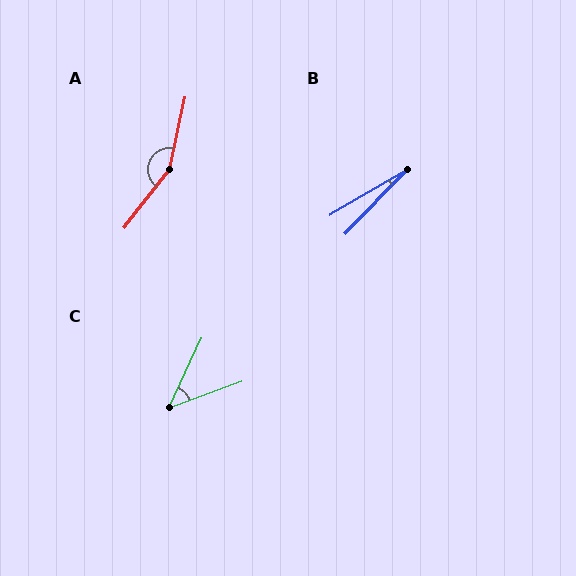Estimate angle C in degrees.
Approximately 45 degrees.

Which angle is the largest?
A, at approximately 154 degrees.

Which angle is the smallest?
B, at approximately 16 degrees.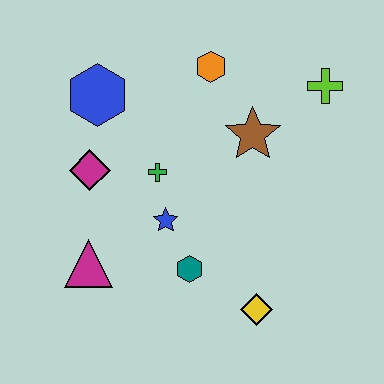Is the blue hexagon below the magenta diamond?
No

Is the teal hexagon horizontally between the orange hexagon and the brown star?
No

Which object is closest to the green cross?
The blue star is closest to the green cross.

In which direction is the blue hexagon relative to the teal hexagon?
The blue hexagon is above the teal hexagon.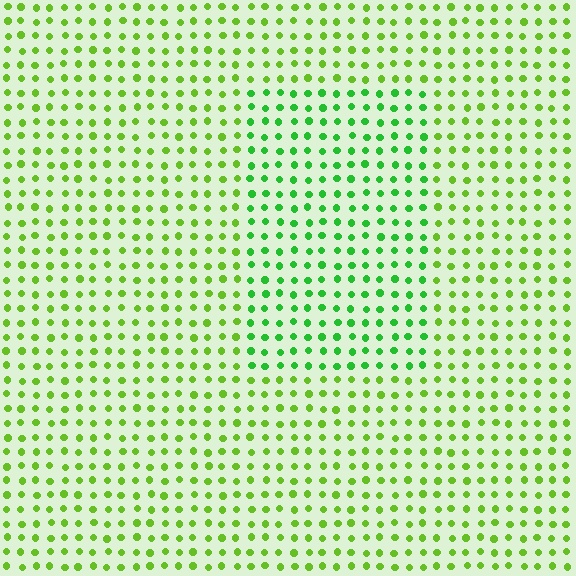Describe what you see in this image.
The image is filled with small lime elements in a uniform arrangement. A rectangle-shaped region is visible where the elements are tinted to a slightly different hue, forming a subtle color boundary.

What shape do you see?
I see a rectangle.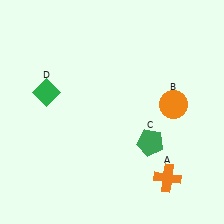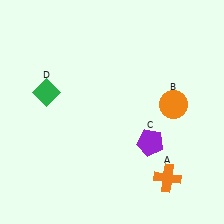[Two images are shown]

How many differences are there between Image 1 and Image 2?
There is 1 difference between the two images.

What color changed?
The pentagon (C) changed from green in Image 1 to purple in Image 2.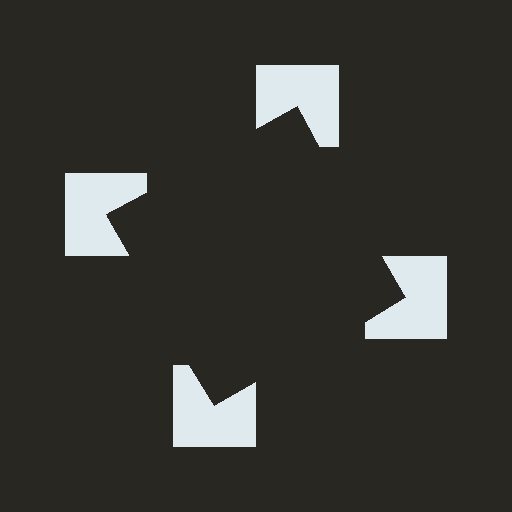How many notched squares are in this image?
There are 4 — one at each vertex of the illusory square.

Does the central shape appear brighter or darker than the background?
It typically appears slightly darker than the background, even though no actual brightness change is drawn.